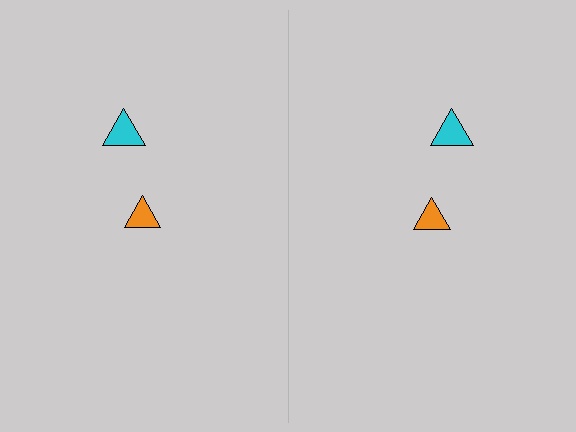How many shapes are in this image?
There are 4 shapes in this image.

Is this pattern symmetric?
Yes, this pattern has bilateral (reflection) symmetry.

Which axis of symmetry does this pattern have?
The pattern has a vertical axis of symmetry running through the center of the image.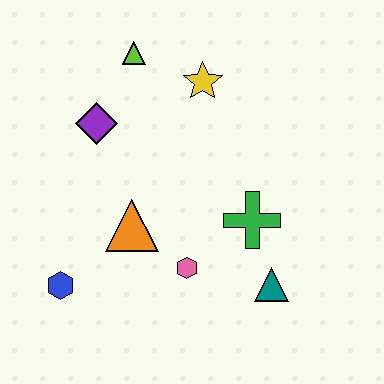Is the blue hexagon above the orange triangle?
No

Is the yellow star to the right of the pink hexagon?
Yes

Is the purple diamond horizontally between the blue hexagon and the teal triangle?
Yes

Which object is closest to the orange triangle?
The pink hexagon is closest to the orange triangle.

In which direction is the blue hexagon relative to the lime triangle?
The blue hexagon is below the lime triangle.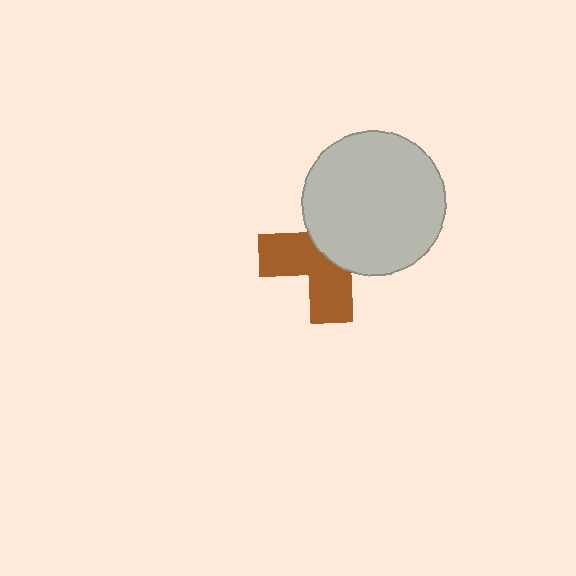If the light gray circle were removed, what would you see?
You would see the complete brown cross.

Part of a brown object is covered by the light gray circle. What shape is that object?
It is a cross.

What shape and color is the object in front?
The object in front is a light gray circle.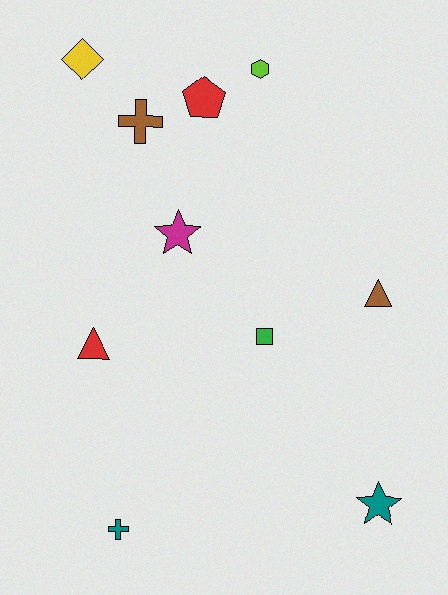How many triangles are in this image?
There are 2 triangles.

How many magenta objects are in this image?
There is 1 magenta object.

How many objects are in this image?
There are 10 objects.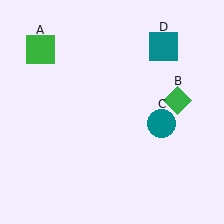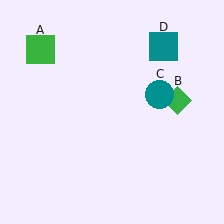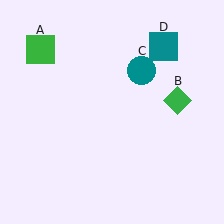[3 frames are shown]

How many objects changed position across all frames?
1 object changed position: teal circle (object C).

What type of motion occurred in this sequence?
The teal circle (object C) rotated counterclockwise around the center of the scene.